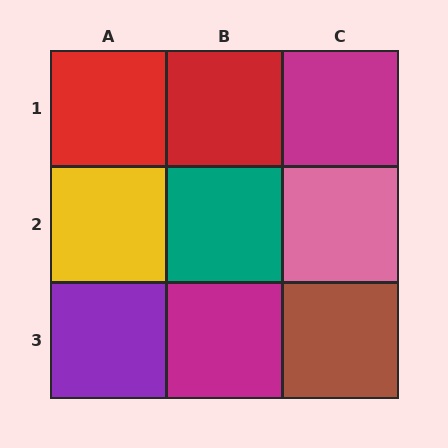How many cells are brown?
1 cell is brown.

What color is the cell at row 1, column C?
Magenta.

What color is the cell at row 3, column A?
Purple.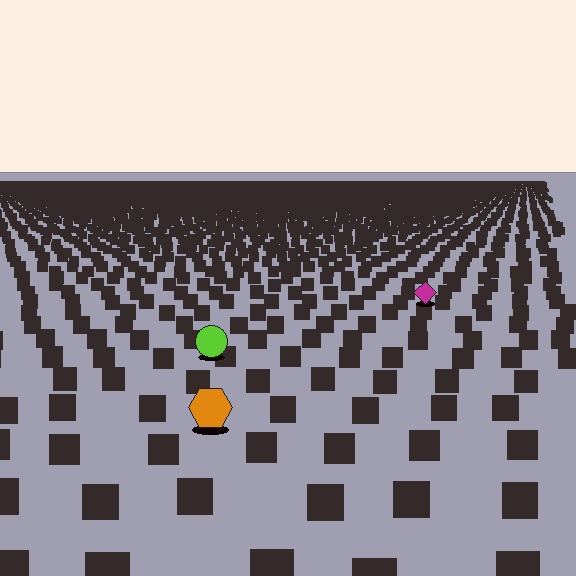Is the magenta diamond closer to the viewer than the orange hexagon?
No. The orange hexagon is closer — you can tell from the texture gradient: the ground texture is coarser near it.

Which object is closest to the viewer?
The orange hexagon is closest. The texture marks near it are larger and more spread out.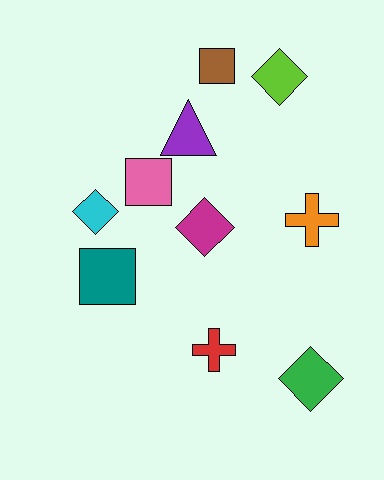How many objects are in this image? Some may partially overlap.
There are 10 objects.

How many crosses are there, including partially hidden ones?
There are 2 crosses.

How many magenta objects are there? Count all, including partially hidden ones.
There is 1 magenta object.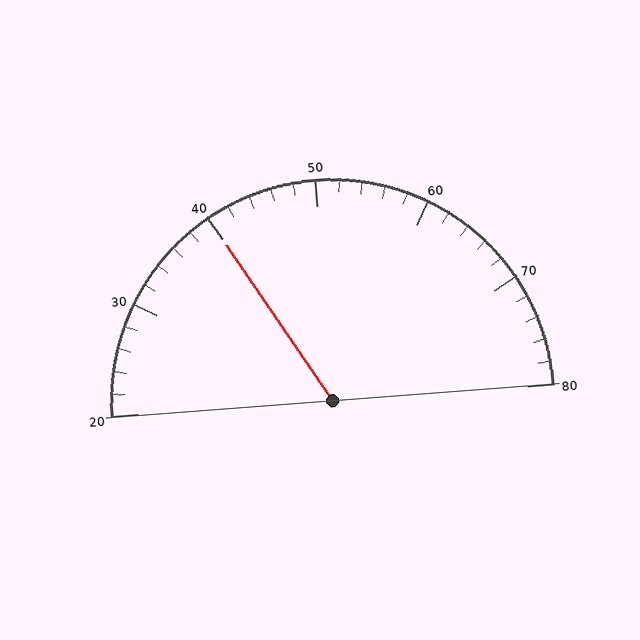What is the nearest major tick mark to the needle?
The nearest major tick mark is 40.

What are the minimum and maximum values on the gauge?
The gauge ranges from 20 to 80.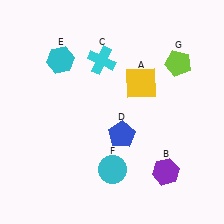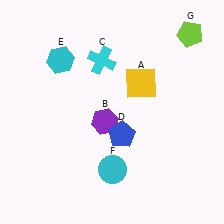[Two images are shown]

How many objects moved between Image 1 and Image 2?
2 objects moved between the two images.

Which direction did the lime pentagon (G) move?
The lime pentagon (G) moved up.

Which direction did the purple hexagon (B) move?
The purple hexagon (B) moved left.